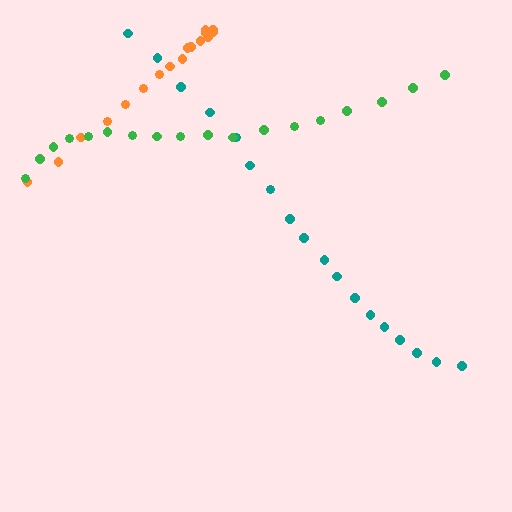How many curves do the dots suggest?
There are 3 distinct paths.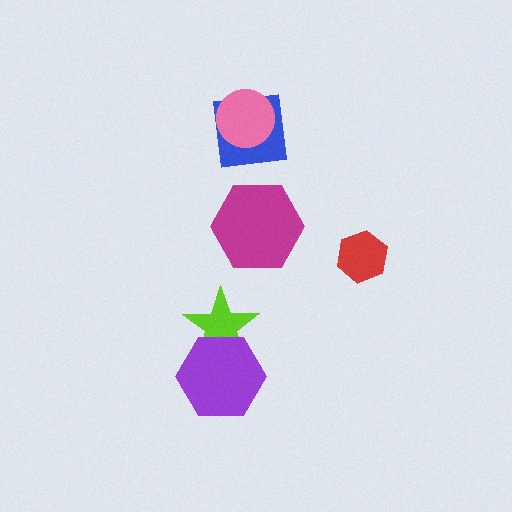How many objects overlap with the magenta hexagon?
0 objects overlap with the magenta hexagon.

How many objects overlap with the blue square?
1 object overlaps with the blue square.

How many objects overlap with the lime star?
1 object overlaps with the lime star.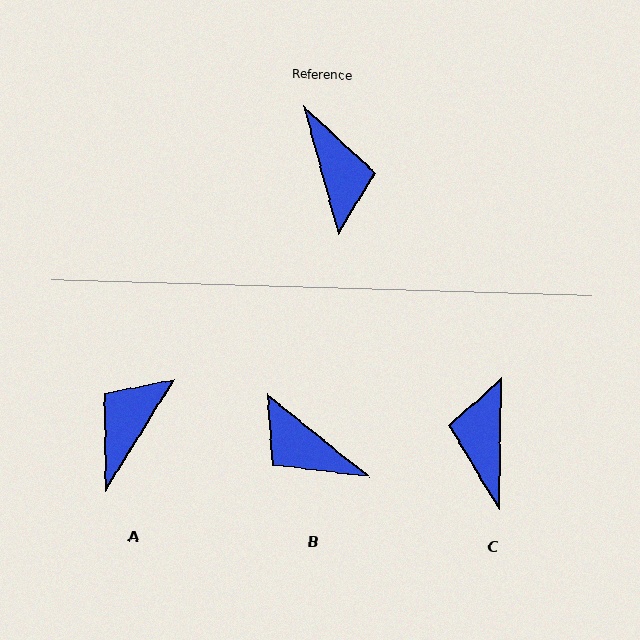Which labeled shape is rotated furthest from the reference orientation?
C, about 164 degrees away.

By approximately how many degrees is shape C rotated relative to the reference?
Approximately 164 degrees counter-clockwise.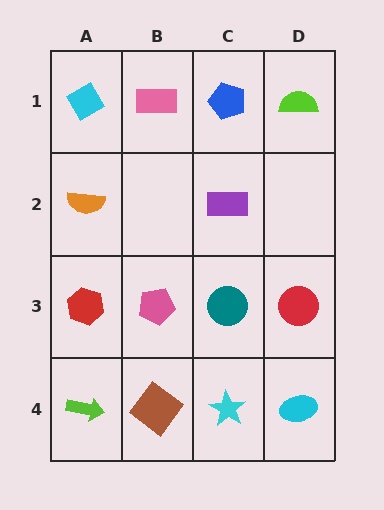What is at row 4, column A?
A lime arrow.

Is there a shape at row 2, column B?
No, that cell is empty.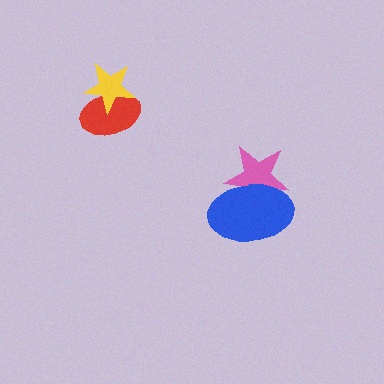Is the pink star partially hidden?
Yes, it is partially covered by another shape.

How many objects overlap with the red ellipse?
1 object overlaps with the red ellipse.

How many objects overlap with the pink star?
1 object overlaps with the pink star.